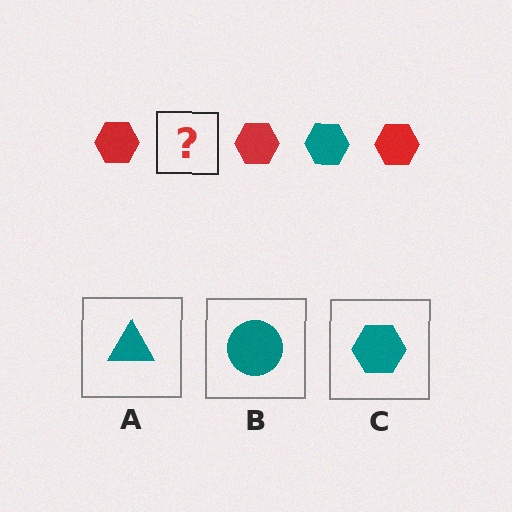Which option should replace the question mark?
Option C.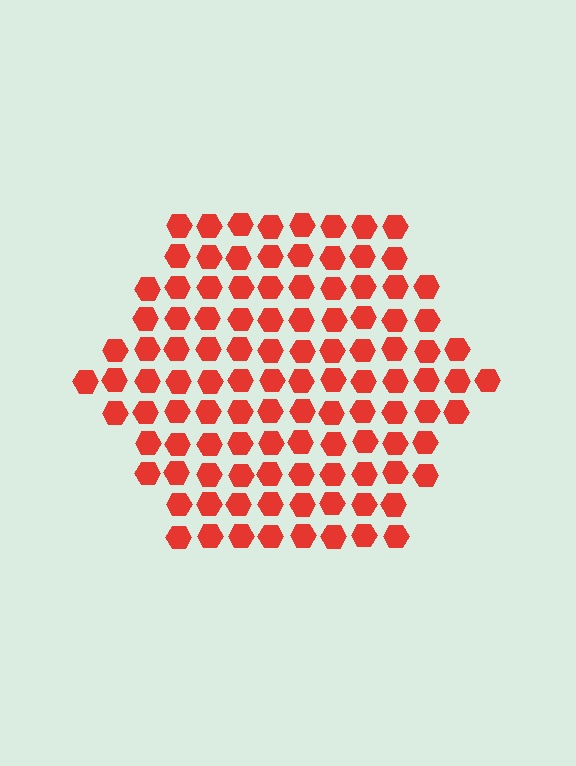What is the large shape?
The large shape is a hexagon.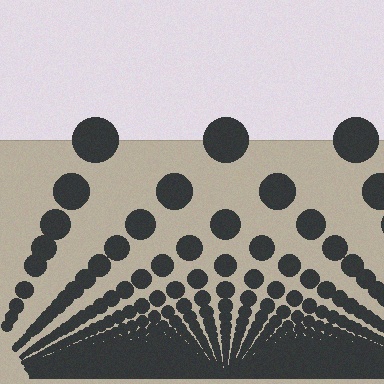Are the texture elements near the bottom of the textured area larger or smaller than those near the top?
Smaller. The gradient is inverted — elements near the bottom are smaller and denser.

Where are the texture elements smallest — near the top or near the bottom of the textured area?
Near the bottom.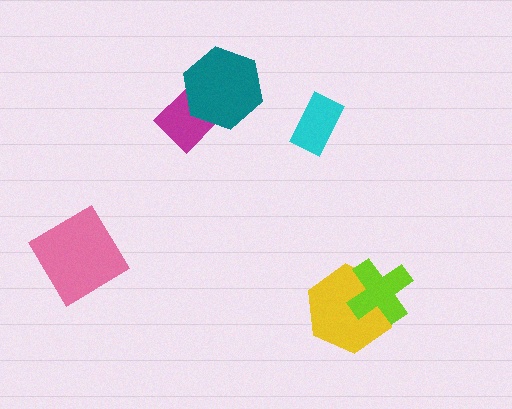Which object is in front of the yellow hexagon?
The lime cross is in front of the yellow hexagon.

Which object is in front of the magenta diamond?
The teal hexagon is in front of the magenta diamond.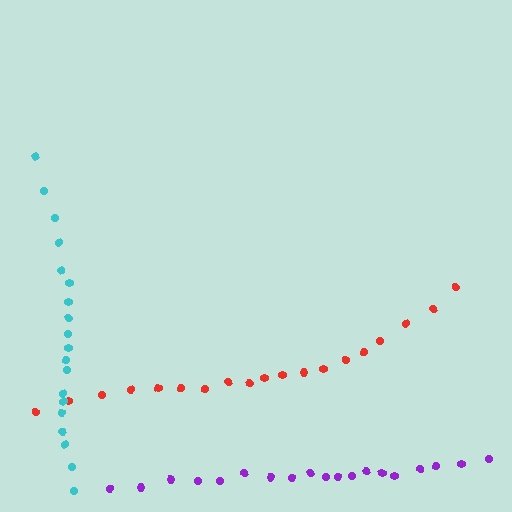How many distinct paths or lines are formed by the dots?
There are 3 distinct paths.